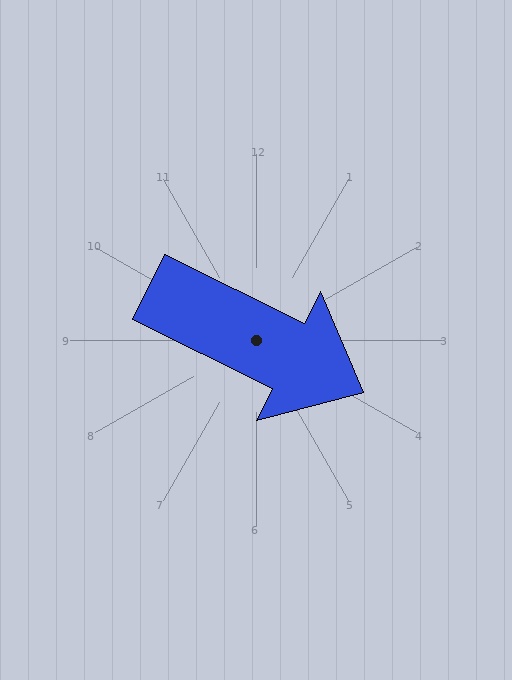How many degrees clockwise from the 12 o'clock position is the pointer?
Approximately 116 degrees.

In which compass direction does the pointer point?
Southeast.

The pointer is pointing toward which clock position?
Roughly 4 o'clock.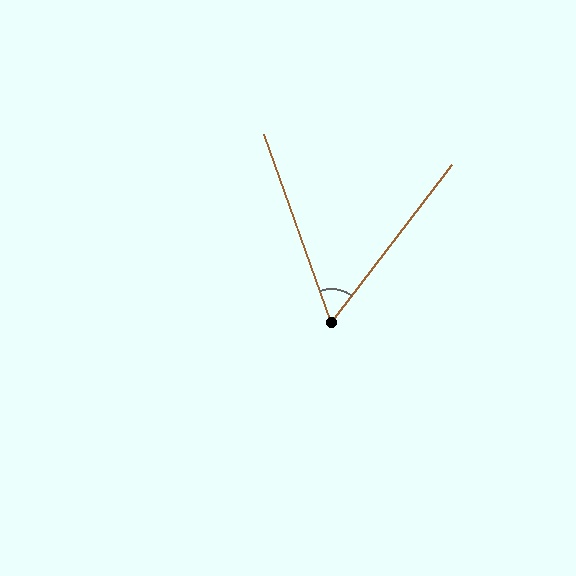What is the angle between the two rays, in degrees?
Approximately 57 degrees.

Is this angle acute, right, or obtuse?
It is acute.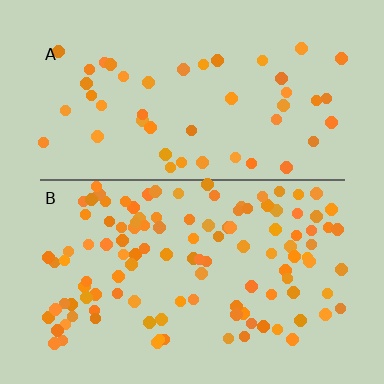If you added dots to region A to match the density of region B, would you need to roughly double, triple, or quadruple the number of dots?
Approximately double.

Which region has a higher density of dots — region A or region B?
B (the bottom).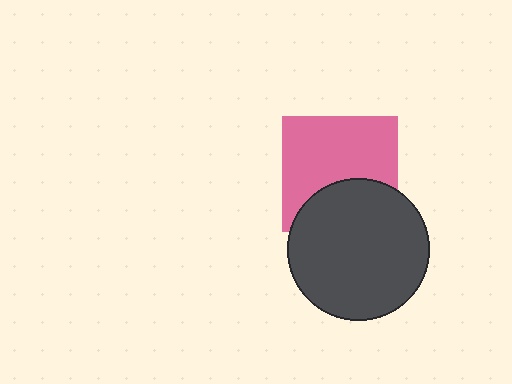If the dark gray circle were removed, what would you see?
You would see the complete pink square.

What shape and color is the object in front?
The object in front is a dark gray circle.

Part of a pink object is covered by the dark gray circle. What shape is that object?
It is a square.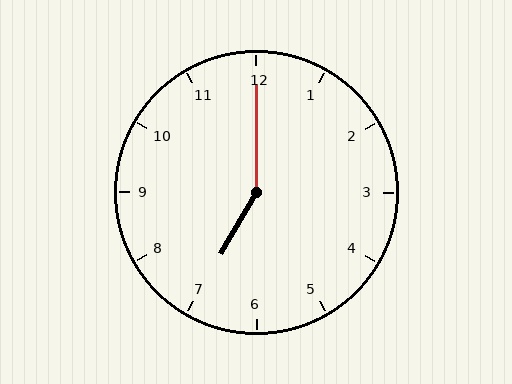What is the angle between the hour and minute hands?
Approximately 150 degrees.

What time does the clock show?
7:00.